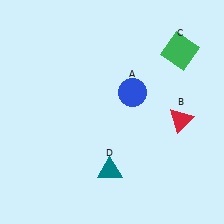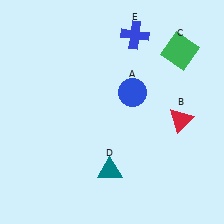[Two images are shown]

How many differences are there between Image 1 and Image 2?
There is 1 difference between the two images.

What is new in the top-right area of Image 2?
A blue cross (E) was added in the top-right area of Image 2.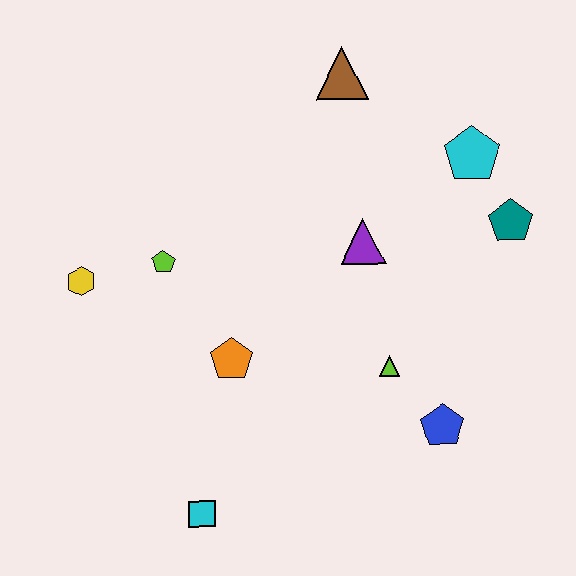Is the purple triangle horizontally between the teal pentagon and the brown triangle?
Yes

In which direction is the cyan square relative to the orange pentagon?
The cyan square is below the orange pentagon.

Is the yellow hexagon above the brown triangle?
No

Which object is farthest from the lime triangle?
The yellow hexagon is farthest from the lime triangle.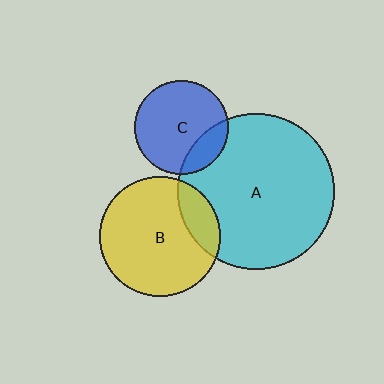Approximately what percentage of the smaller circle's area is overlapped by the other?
Approximately 15%.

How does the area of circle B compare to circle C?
Approximately 1.7 times.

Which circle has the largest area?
Circle A (cyan).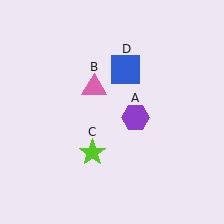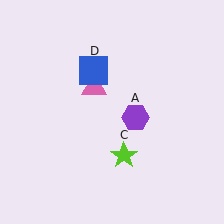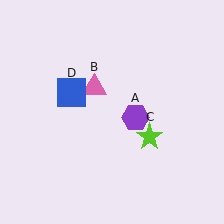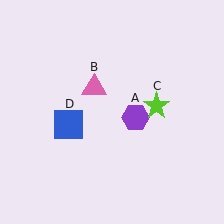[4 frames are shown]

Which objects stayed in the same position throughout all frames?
Purple hexagon (object A) and pink triangle (object B) remained stationary.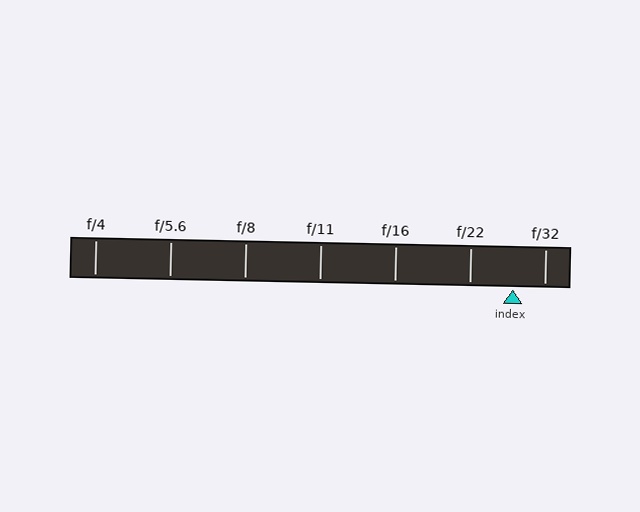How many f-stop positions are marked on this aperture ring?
There are 7 f-stop positions marked.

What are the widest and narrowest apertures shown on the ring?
The widest aperture shown is f/4 and the narrowest is f/32.